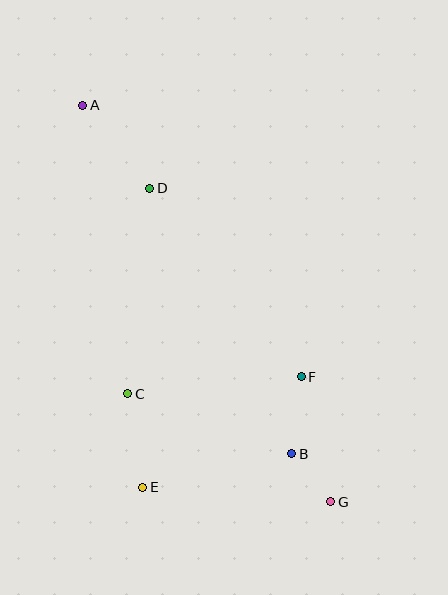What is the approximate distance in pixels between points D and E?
The distance between D and E is approximately 299 pixels.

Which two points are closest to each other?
Points B and G are closest to each other.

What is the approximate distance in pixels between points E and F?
The distance between E and F is approximately 193 pixels.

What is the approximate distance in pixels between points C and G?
The distance between C and G is approximately 230 pixels.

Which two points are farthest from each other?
Points A and G are farthest from each other.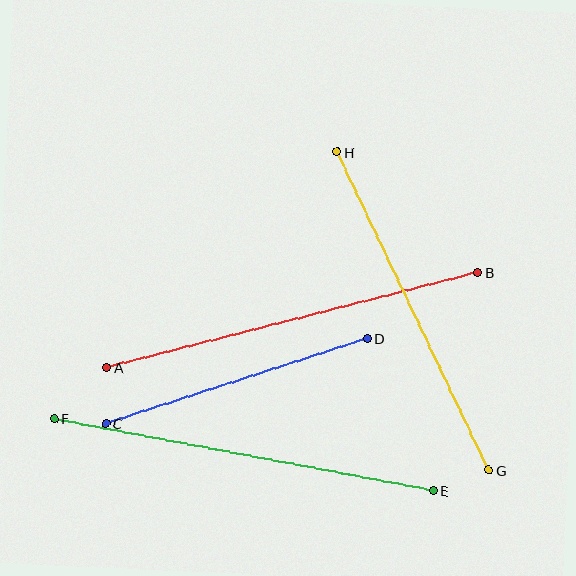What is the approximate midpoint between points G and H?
The midpoint is at approximately (413, 311) pixels.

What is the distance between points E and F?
The distance is approximately 386 pixels.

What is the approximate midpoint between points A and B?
The midpoint is at approximately (292, 320) pixels.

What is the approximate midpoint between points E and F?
The midpoint is at approximately (243, 455) pixels.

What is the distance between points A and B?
The distance is approximately 383 pixels.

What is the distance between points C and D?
The distance is approximately 274 pixels.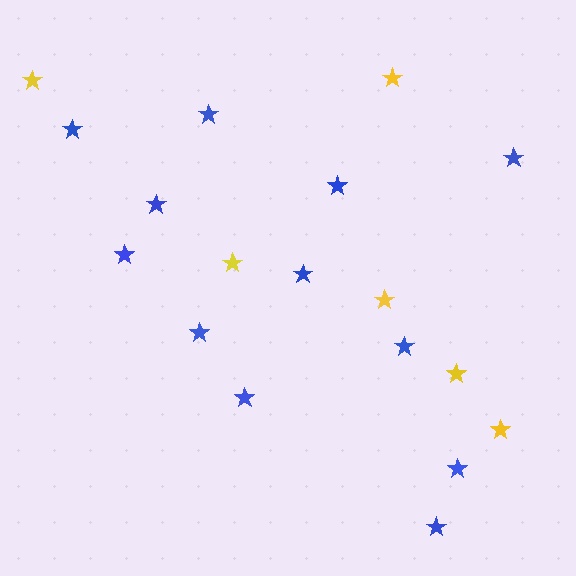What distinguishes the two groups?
There are 2 groups: one group of blue stars (12) and one group of yellow stars (6).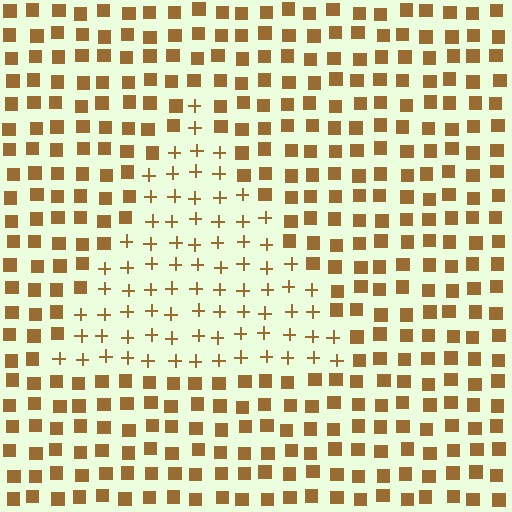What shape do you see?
I see a triangle.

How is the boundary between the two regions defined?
The boundary is defined by a change in element shape: plus signs inside vs. squares outside. All elements share the same color and spacing.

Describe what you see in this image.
The image is filled with small brown elements arranged in a uniform grid. A triangle-shaped region contains plus signs, while the surrounding area contains squares. The boundary is defined purely by the change in element shape.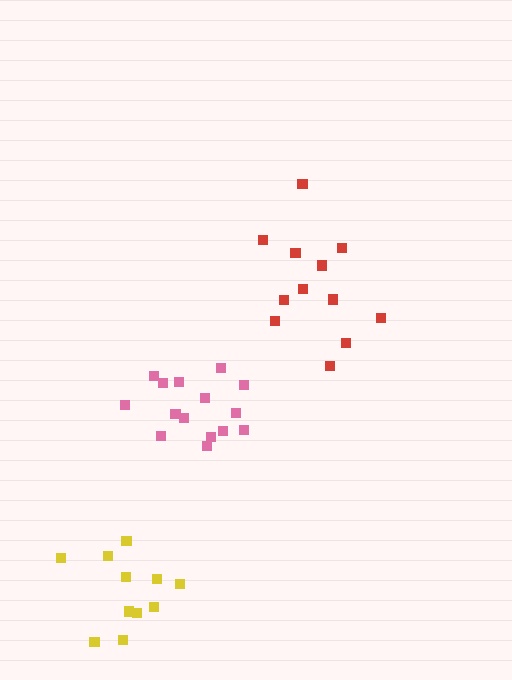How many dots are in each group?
Group 1: 15 dots, Group 2: 12 dots, Group 3: 11 dots (38 total).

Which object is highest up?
The red cluster is topmost.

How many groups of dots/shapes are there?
There are 3 groups.